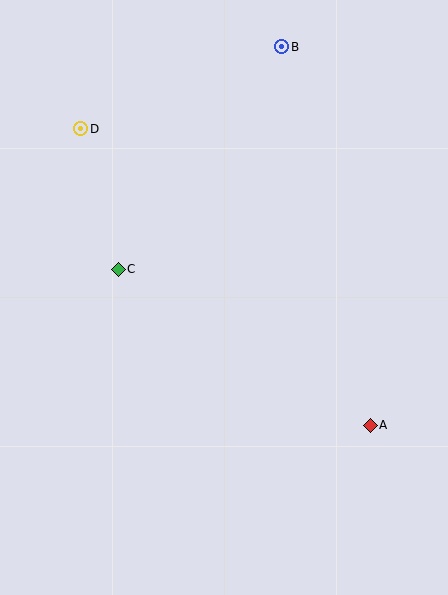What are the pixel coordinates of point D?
Point D is at (81, 129).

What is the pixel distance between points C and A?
The distance between C and A is 296 pixels.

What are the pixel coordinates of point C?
Point C is at (118, 269).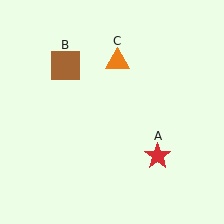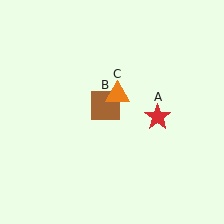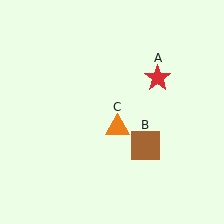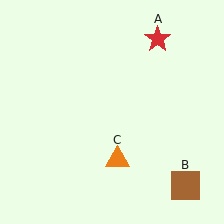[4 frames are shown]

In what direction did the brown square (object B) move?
The brown square (object B) moved down and to the right.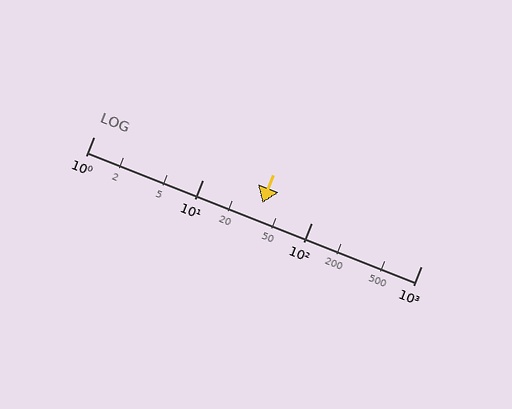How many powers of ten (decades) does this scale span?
The scale spans 3 decades, from 1 to 1000.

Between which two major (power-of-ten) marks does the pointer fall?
The pointer is between 10 and 100.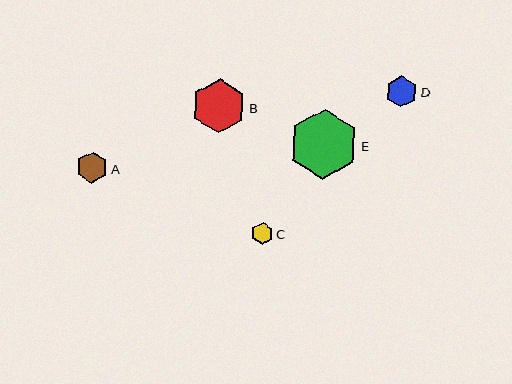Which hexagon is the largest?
Hexagon E is the largest with a size of approximately 70 pixels.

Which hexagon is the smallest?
Hexagon C is the smallest with a size of approximately 22 pixels.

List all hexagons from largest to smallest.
From largest to smallest: E, B, A, D, C.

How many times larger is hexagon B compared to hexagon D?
Hexagon B is approximately 1.7 times the size of hexagon D.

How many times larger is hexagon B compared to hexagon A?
Hexagon B is approximately 1.7 times the size of hexagon A.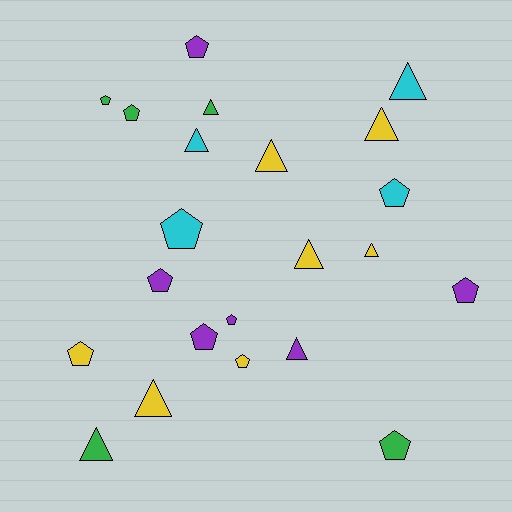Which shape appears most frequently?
Pentagon, with 12 objects.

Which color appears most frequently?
Yellow, with 7 objects.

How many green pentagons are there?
There are 3 green pentagons.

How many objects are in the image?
There are 22 objects.